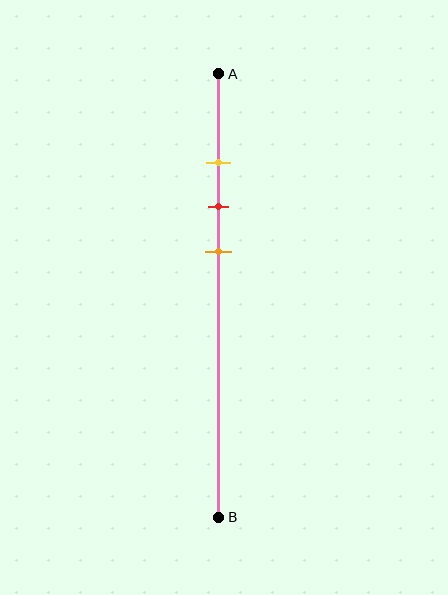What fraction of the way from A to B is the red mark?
The red mark is approximately 30% (0.3) of the way from A to B.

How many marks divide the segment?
There are 3 marks dividing the segment.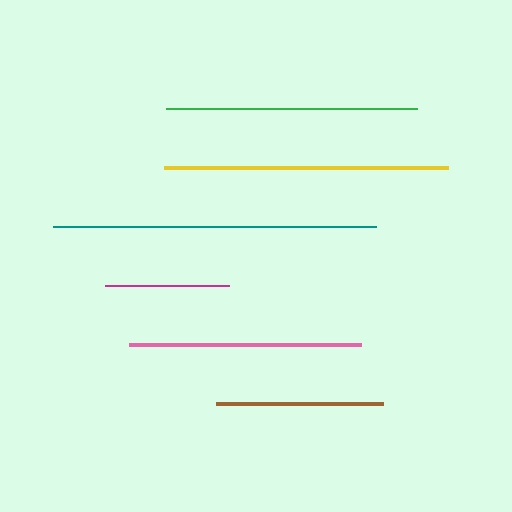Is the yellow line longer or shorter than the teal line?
The teal line is longer than the yellow line.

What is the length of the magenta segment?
The magenta segment is approximately 124 pixels long.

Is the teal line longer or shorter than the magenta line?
The teal line is longer than the magenta line.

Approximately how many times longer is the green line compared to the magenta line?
The green line is approximately 2.0 times the length of the magenta line.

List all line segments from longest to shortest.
From longest to shortest: teal, yellow, green, pink, brown, magenta.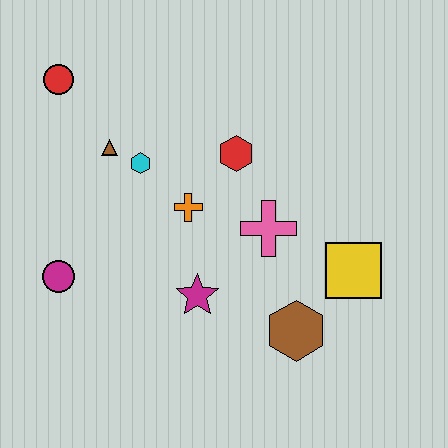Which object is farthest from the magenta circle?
The yellow square is farthest from the magenta circle.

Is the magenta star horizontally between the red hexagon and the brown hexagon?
No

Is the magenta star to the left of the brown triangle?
No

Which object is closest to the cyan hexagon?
The brown triangle is closest to the cyan hexagon.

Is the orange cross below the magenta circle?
No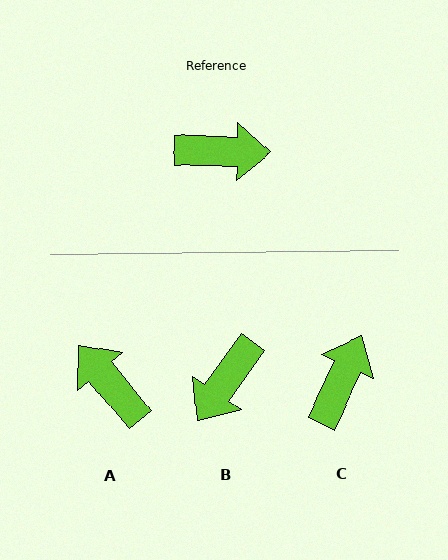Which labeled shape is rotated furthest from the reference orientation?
A, about 131 degrees away.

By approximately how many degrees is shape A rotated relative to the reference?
Approximately 131 degrees counter-clockwise.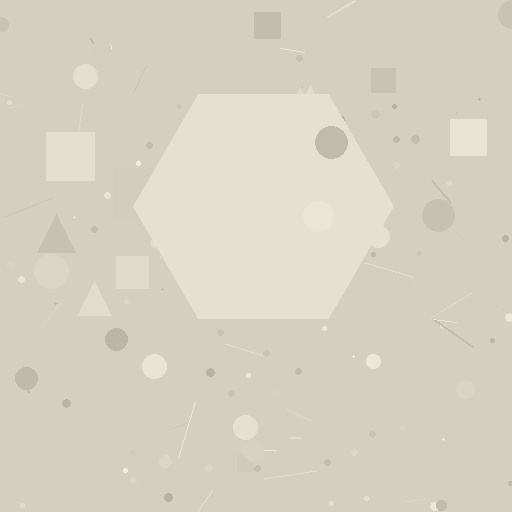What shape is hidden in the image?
A hexagon is hidden in the image.